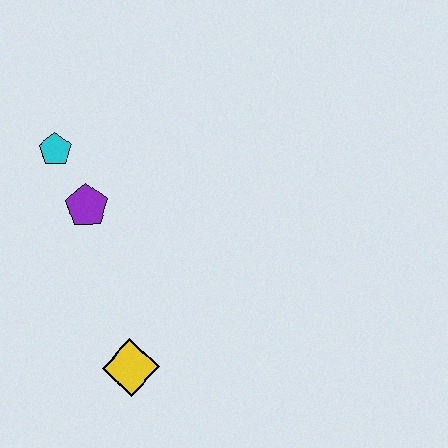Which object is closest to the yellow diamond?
The purple pentagon is closest to the yellow diamond.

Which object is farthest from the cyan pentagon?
The yellow diamond is farthest from the cyan pentagon.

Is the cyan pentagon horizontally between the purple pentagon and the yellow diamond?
No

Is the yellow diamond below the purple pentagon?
Yes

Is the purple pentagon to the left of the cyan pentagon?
No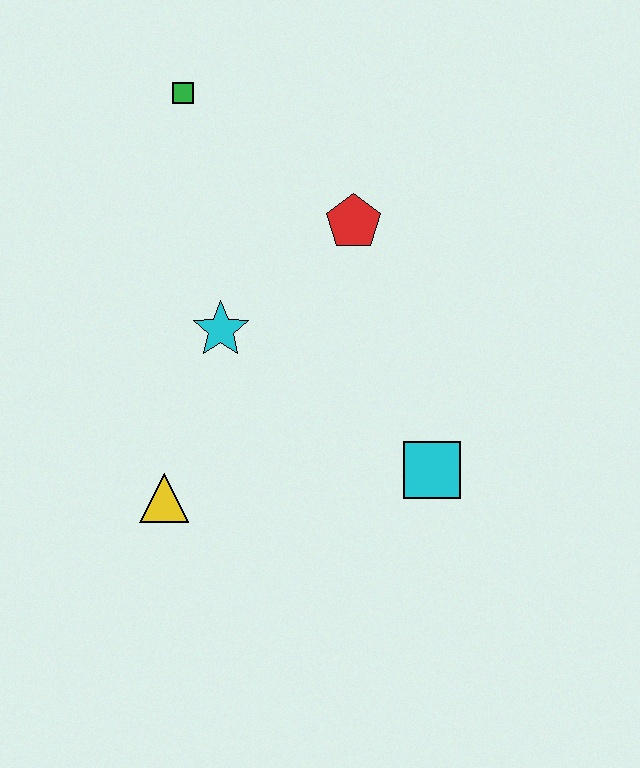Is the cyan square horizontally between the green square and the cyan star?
No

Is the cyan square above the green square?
No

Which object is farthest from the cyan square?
The green square is farthest from the cyan square.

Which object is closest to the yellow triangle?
The cyan star is closest to the yellow triangle.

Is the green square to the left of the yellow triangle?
No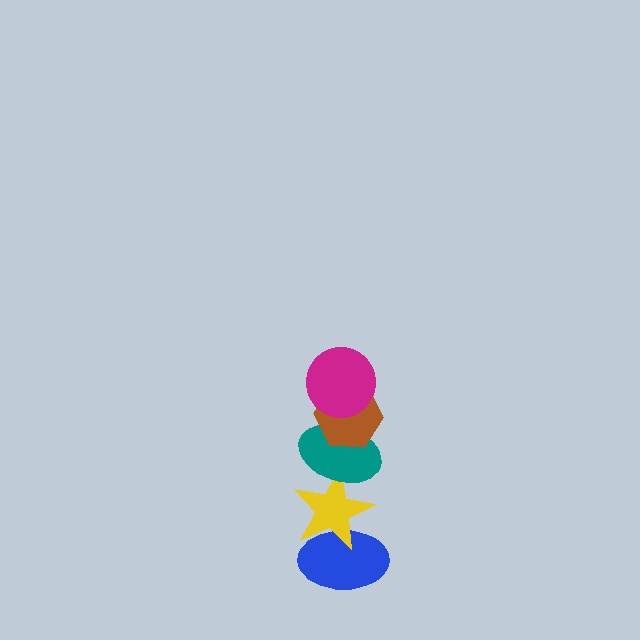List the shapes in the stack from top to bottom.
From top to bottom: the magenta circle, the brown hexagon, the teal ellipse, the yellow star, the blue ellipse.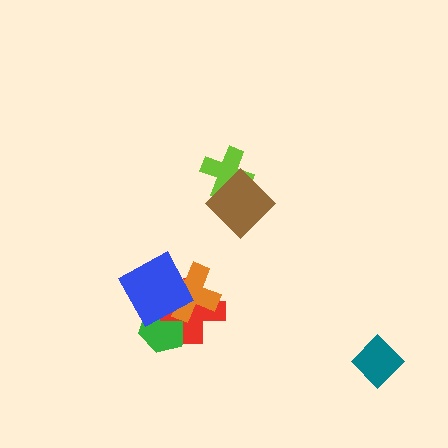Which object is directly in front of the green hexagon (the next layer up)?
The red cross is directly in front of the green hexagon.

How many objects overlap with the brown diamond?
1 object overlaps with the brown diamond.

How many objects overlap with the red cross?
3 objects overlap with the red cross.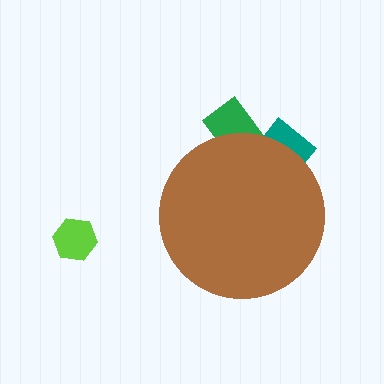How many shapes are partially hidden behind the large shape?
2 shapes are partially hidden.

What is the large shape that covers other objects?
A brown circle.